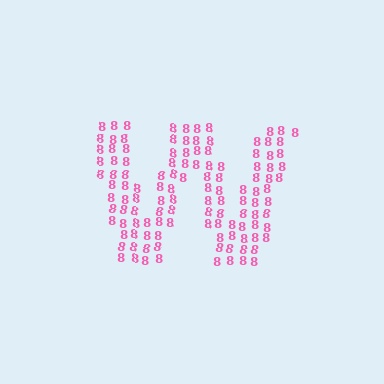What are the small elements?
The small elements are digit 8's.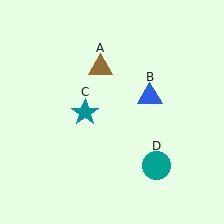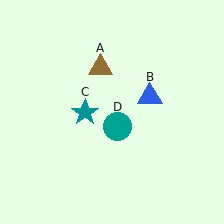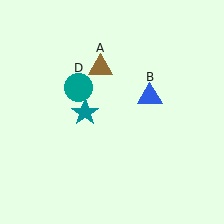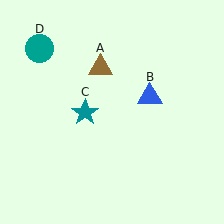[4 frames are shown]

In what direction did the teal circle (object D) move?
The teal circle (object D) moved up and to the left.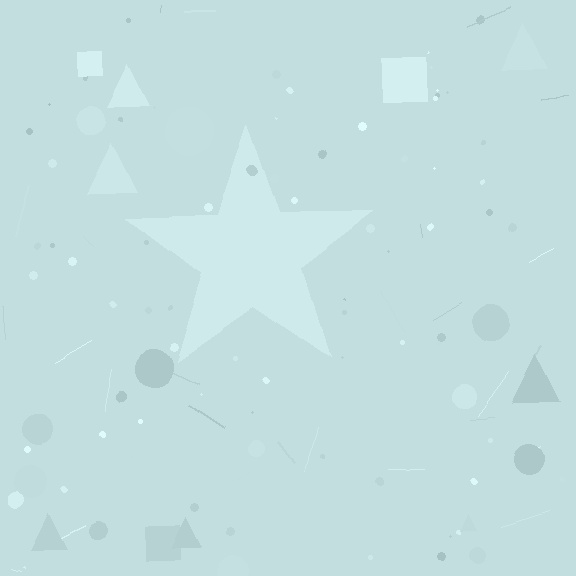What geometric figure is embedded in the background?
A star is embedded in the background.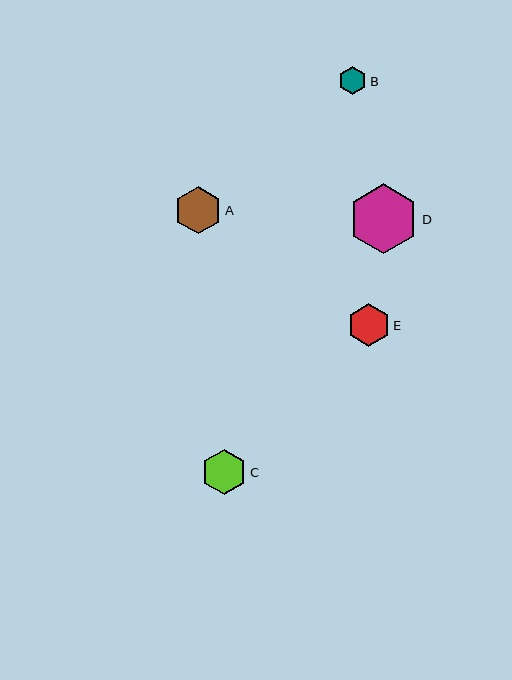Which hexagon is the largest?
Hexagon D is the largest with a size of approximately 70 pixels.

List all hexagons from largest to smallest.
From largest to smallest: D, A, C, E, B.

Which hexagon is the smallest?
Hexagon B is the smallest with a size of approximately 28 pixels.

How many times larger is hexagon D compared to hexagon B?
Hexagon D is approximately 2.5 times the size of hexagon B.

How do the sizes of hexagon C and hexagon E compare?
Hexagon C and hexagon E are approximately the same size.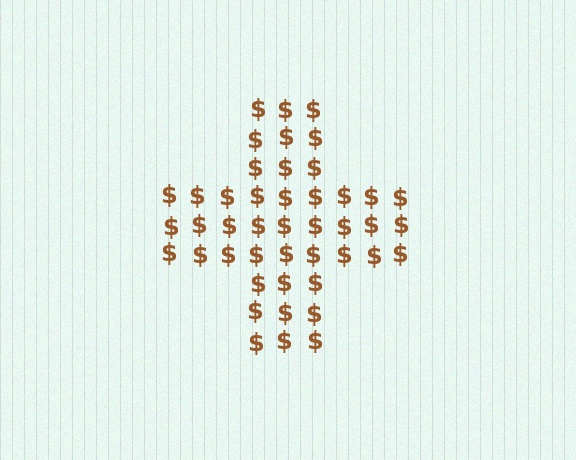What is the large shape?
The large shape is a cross.